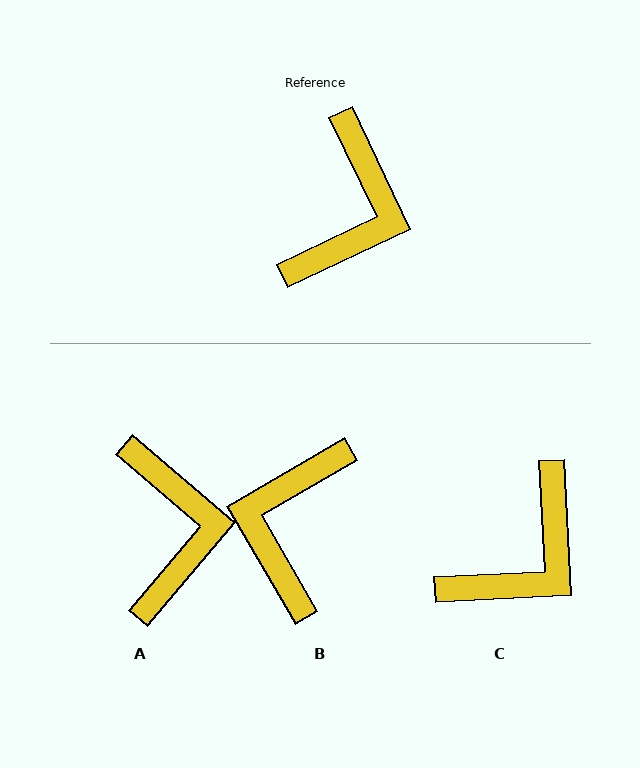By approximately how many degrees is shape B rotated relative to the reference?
Approximately 175 degrees clockwise.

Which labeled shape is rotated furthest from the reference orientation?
B, about 175 degrees away.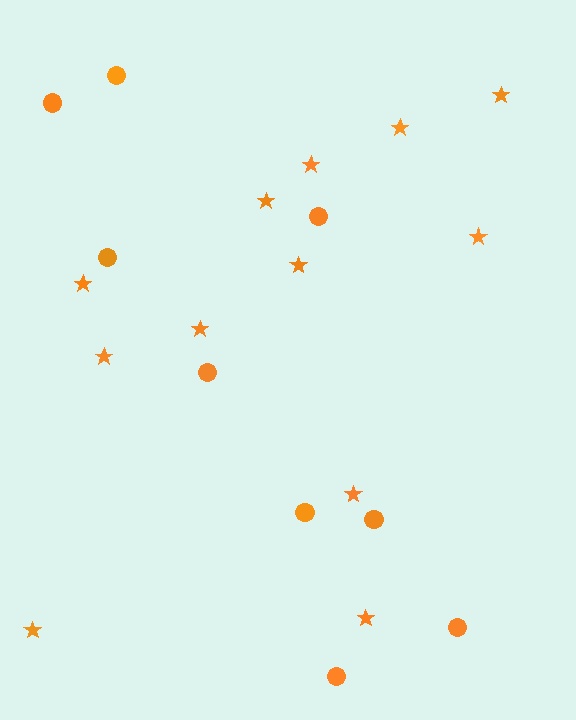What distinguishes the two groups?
There are 2 groups: one group of circles (9) and one group of stars (12).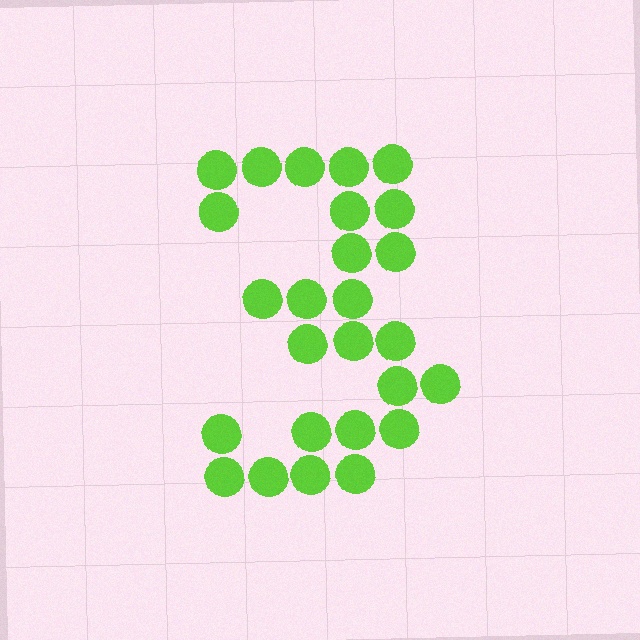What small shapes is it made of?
It is made of small circles.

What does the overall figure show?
The overall figure shows the digit 3.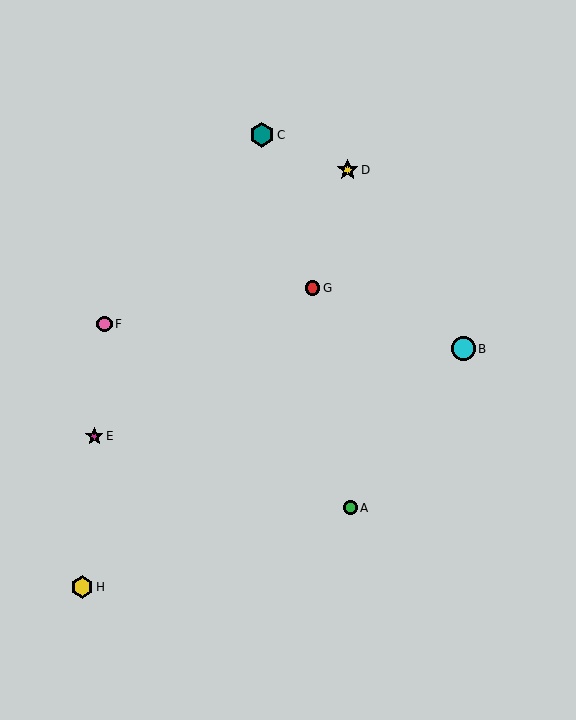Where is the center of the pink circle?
The center of the pink circle is at (104, 324).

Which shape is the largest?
The teal hexagon (labeled C) is the largest.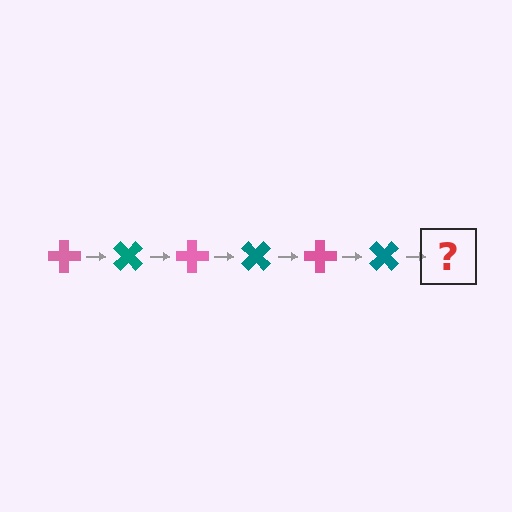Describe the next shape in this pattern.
It should be a pink cross, rotated 270 degrees from the start.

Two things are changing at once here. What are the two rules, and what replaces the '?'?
The two rules are that it rotates 45 degrees each step and the color cycles through pink and teal. The '?' should be a pink cross, rotated 270 degrees from the start.